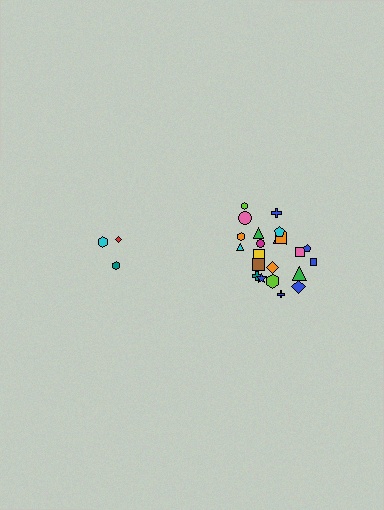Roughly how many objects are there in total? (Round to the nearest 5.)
Roughly 25 objects in total.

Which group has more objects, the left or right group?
The right group.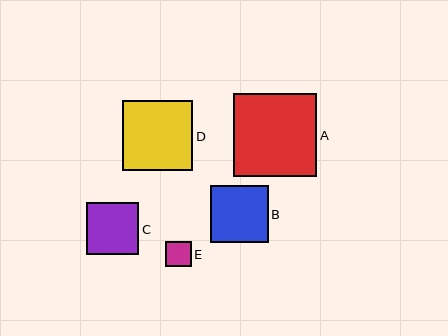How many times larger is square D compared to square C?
Square D is approximately 1.4 times the size of square C.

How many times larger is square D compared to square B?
Square D is approximately 1.2 times the size of square B.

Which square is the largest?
Square A is the largest with a size of approximately 83 pixels.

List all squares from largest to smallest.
From largest to smallest: A, D, B, C, E.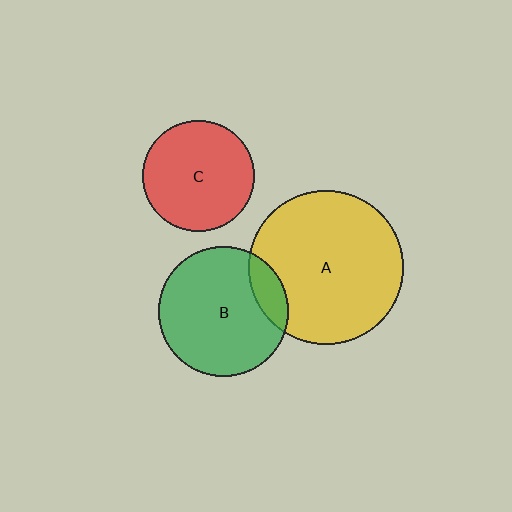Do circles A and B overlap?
Yes.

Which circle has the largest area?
Circle A (yellow).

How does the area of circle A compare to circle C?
Approximately 1.9 times.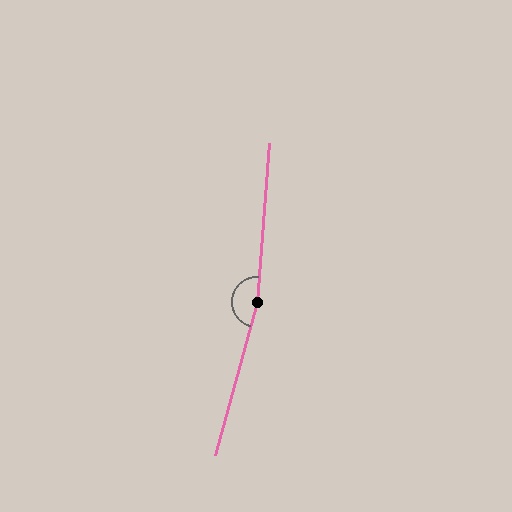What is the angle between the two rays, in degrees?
Approximately 169 degrees.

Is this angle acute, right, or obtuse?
It is obtuse.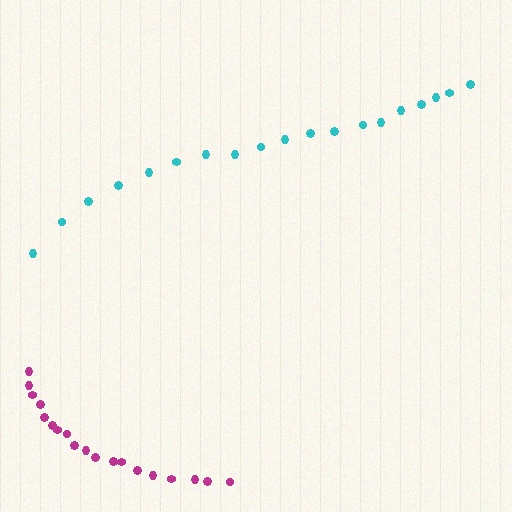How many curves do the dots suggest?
There are 2 distinct paths.